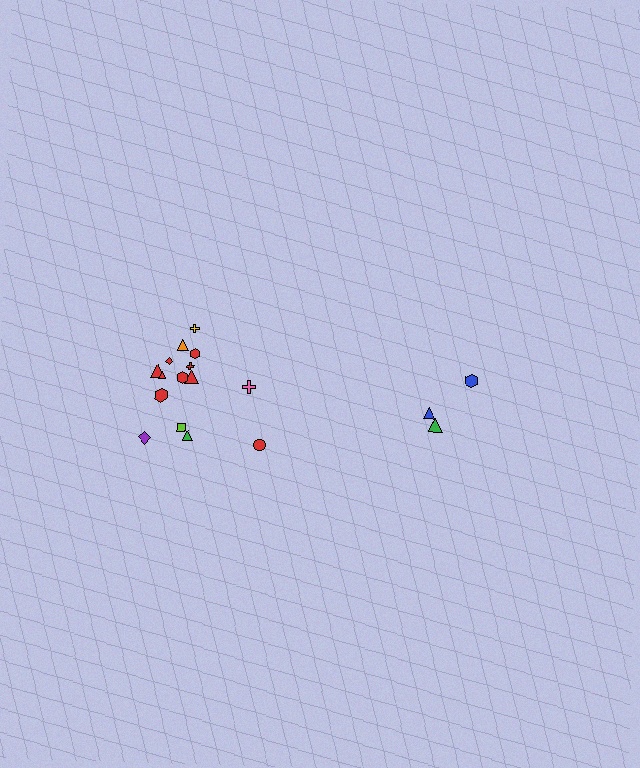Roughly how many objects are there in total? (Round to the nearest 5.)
Roughly 20 objects in total.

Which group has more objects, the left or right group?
The left group.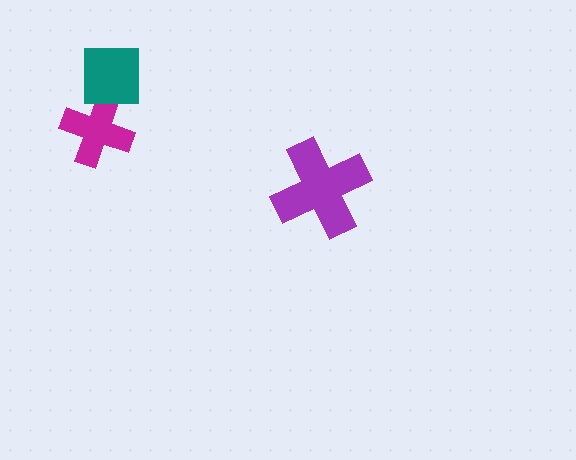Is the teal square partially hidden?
No, no other shape covers it.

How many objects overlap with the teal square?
1 object overlaps with the teal square.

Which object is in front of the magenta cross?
The teal square is in front of the magenta cross.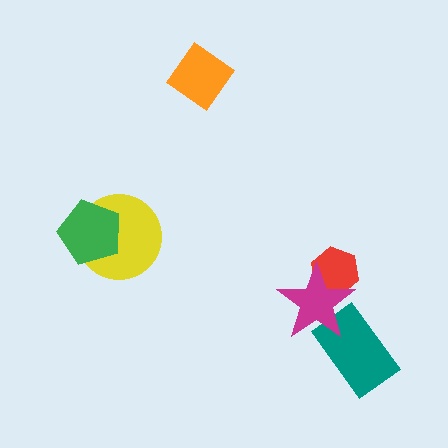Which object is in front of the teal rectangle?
The magenta star is in front of the teal rectangle.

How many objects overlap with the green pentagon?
1 object overlaps with the green pentagon.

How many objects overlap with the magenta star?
2 objects overlap with the magenta star.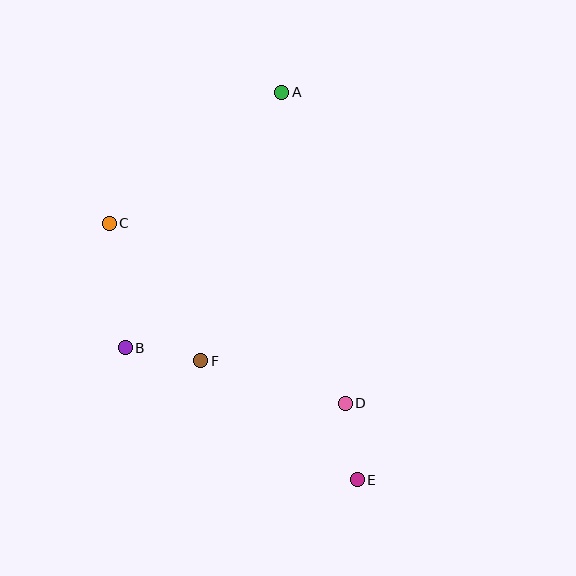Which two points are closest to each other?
Points B and F are closest to each other.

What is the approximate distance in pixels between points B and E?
The distance between B and E is approximately 267 pixels.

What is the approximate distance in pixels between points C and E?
The distance between C and E is approximately 357 pixels.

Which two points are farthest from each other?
Points A and E are farthest from each other.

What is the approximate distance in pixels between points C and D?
The distance between C and D is approximately 297 pixels.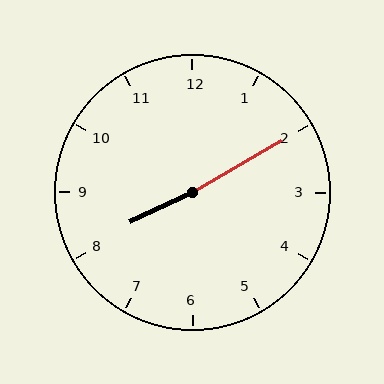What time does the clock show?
8:10.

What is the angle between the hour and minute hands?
Approximately 175 degrees.